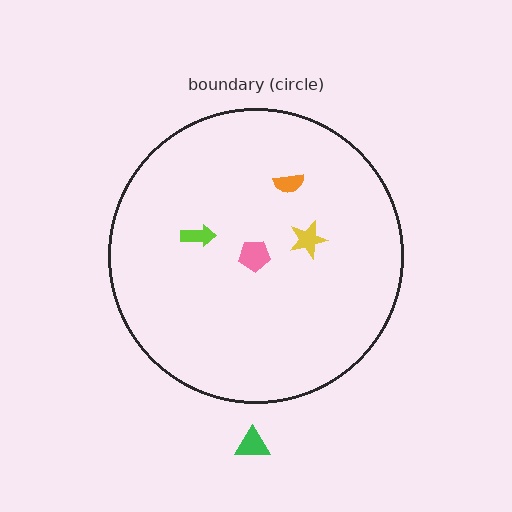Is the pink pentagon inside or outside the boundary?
Inside.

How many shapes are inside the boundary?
4 inside, 1 outside.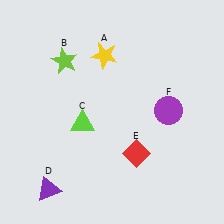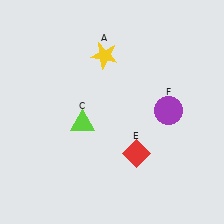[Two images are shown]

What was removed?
The lime star (B), the purple triangle (D) were removed in Image 2.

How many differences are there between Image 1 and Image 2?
There are 2 differences between the two images.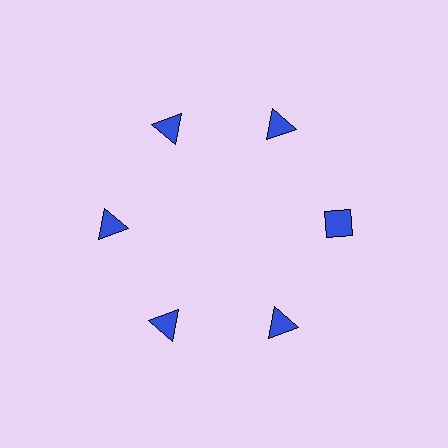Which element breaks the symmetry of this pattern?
The blue diamond at roughly the 3 o'clock position breaks the symmetry. All other shapes are blue triangles.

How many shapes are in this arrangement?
There are 6 shapes arranged in a ring pattern.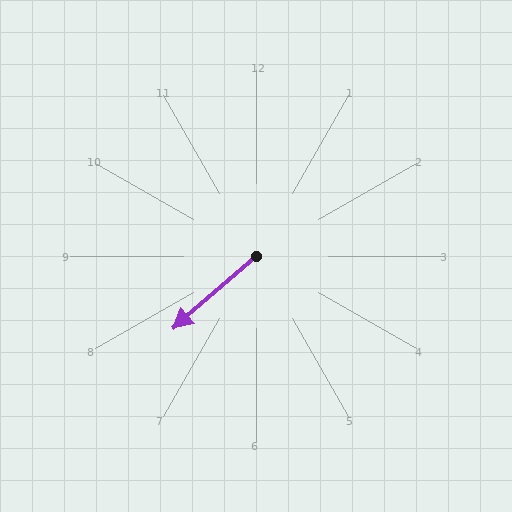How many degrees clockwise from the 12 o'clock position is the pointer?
Approximately 229 degrees.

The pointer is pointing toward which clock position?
Roughly 8 o'clock.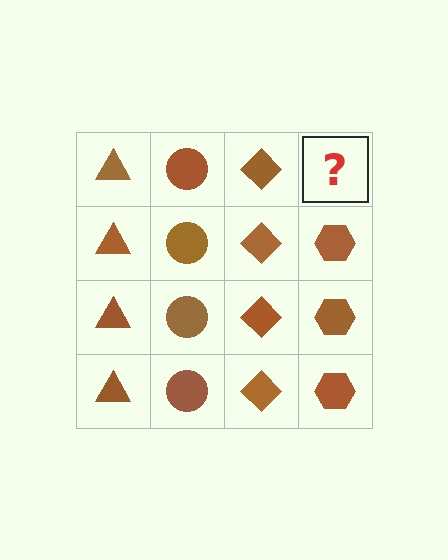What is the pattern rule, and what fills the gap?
The rule is that each column has a consistent shape. The gap should be filled with a brown hexagon.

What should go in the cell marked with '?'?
The missing cell should contain a brown hexagon.